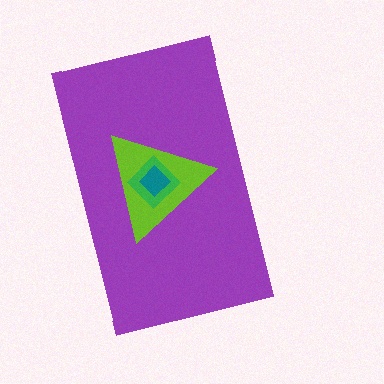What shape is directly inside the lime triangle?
The green diamond.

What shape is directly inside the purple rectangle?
The lime triangle.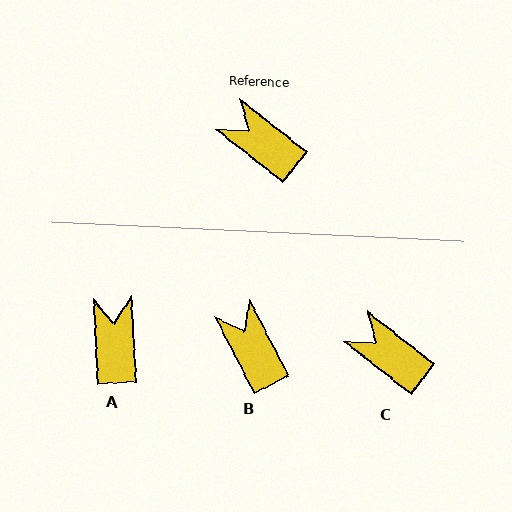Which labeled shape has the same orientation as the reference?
C.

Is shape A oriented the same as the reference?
No, it is off by about 49 degrees.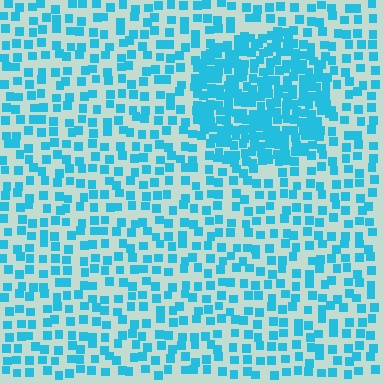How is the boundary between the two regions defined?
The boundary is defined by a change in element density (approximately 2.3x ratio). All elements are the same color, size, and shape.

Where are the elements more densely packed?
The elements are more densely packed inside the circle boundary.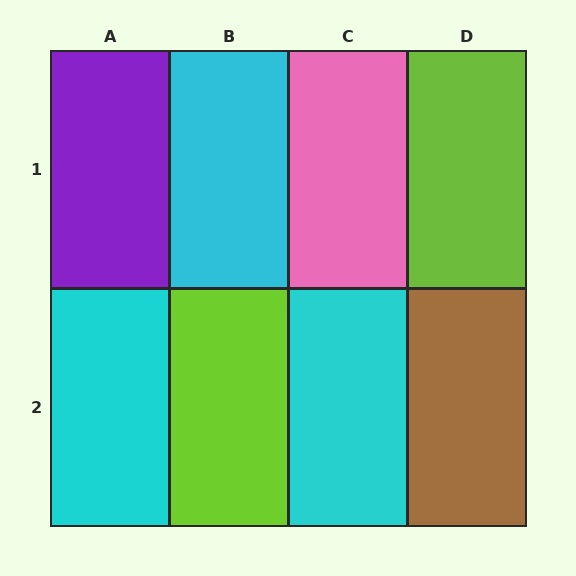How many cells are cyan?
3 cells are cyan.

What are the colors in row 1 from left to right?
Purple, cyan, pink, lime.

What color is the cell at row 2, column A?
Cyan.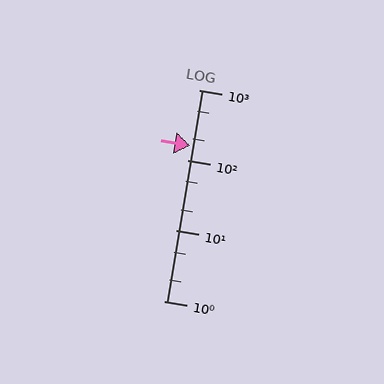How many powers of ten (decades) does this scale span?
The scale spans 3 decades, from 1 to 1000.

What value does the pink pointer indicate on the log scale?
The pointer indicates approximately 160.